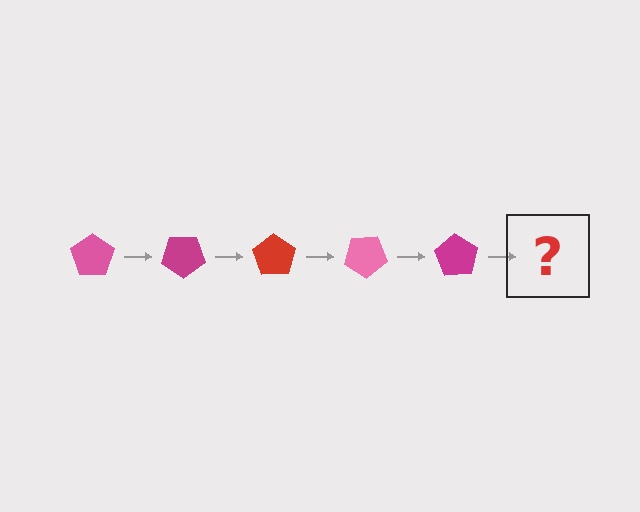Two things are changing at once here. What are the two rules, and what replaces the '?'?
The two rules are that it rotates 35 degrees each step and the color cycles through pink, magenta, and red. The '?' should be a red pentagon, rotated 175 degrees from the start.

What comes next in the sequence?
The next element should be a red pentagon, rotated 175 degrees from the start.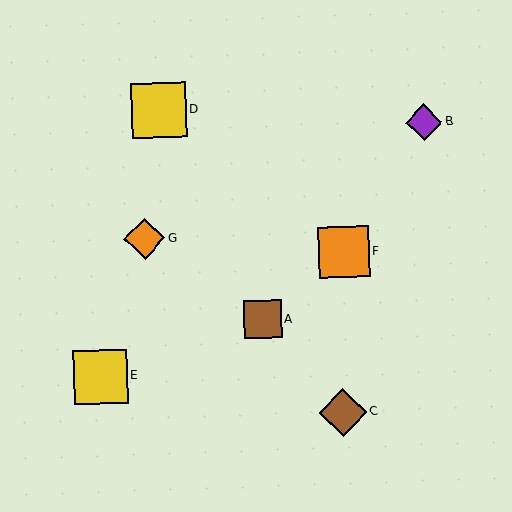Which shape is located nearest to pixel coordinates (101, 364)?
The yellow square (labeled E) at (100, 376) is nearest to that location.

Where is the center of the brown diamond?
The center of the brown diamond is at (343, 412).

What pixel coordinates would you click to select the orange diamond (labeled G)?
Click at (145, 239) to select the orange diamond G.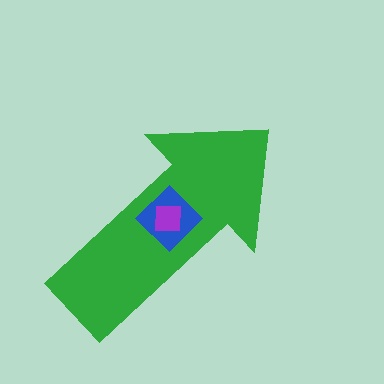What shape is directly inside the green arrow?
The blue diamond.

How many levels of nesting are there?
3.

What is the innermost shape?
The purple square.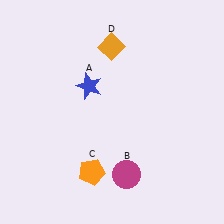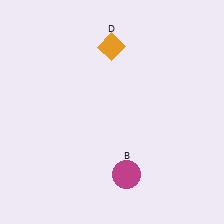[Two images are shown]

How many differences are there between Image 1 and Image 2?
There are 2 differences between the two images.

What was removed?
The blue star (A), the orange pentagon (C) were removed in Image 2.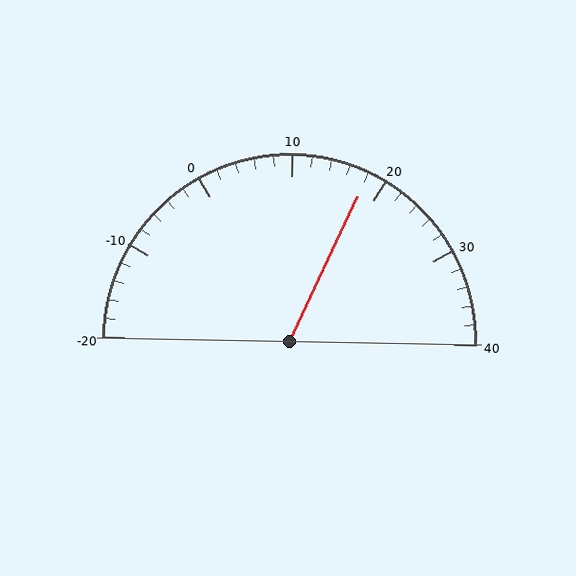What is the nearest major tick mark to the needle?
The nearest major tick mark is 20.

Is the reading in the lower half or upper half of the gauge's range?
The reading is in the upper half of the range (-20 to 40).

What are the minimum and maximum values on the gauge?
The gauge ranges from -20 to 40.